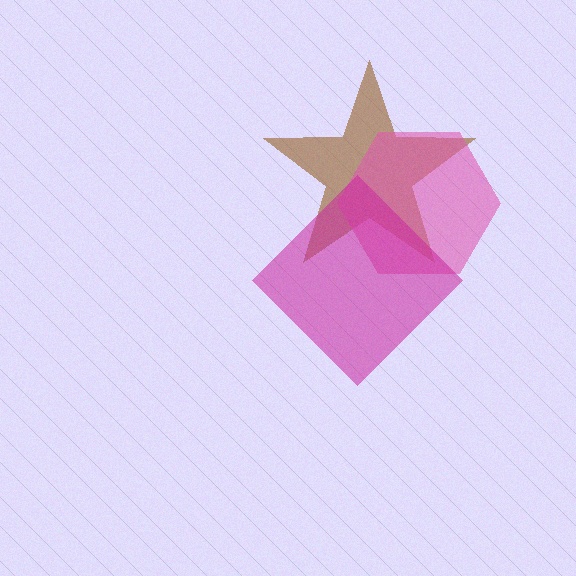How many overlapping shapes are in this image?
There are 3 overlapping shapes in the image.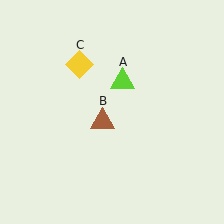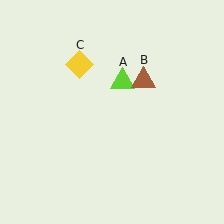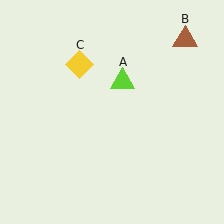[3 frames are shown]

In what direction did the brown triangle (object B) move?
The brown triangle (object B) moved up and to the right.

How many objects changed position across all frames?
1 object changed position: brown triangle (object B).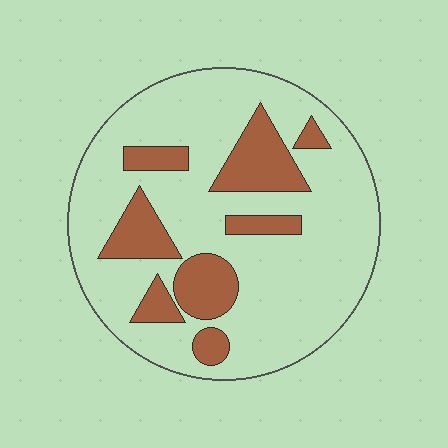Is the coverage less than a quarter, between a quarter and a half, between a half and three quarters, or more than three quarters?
Less than a quarter.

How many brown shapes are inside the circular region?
8.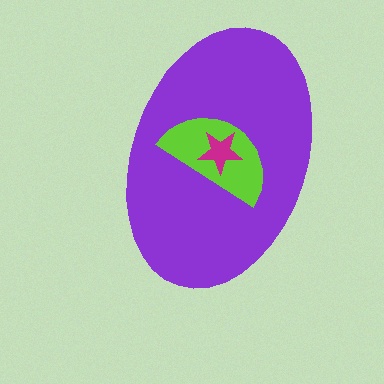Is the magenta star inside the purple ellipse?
Yes.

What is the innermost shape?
The magenta star.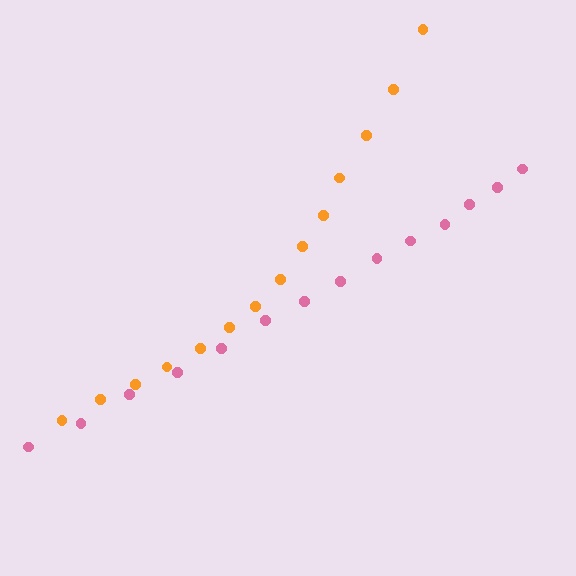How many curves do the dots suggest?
There are 2 distinct paths.